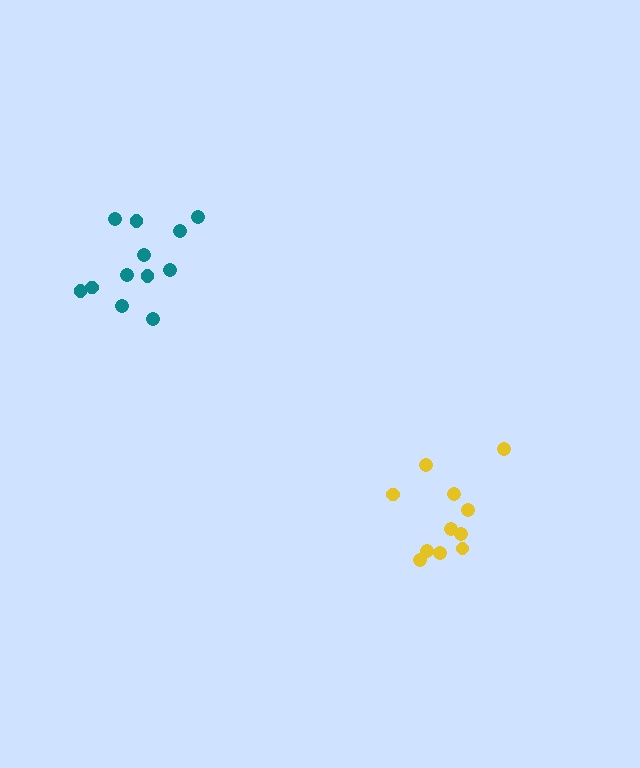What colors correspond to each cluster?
The clusters are colored: teal, yellow.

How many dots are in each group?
Group 1: 12 dots, Group 2: 11 dots (23 total).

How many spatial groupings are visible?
There are 2 spatial groupings.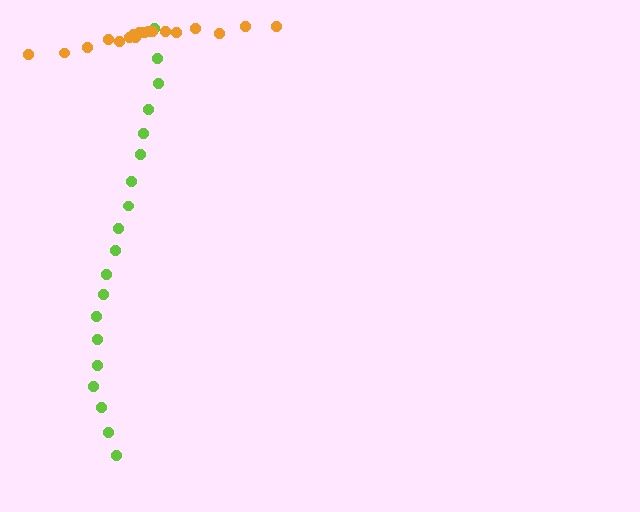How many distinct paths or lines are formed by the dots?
There are 2 distinct paths.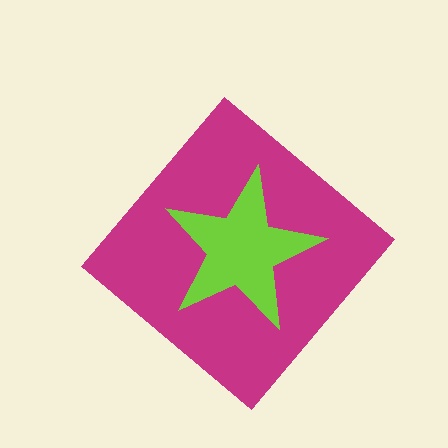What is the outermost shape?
The magenta diamond.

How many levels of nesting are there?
2.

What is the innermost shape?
The lime star.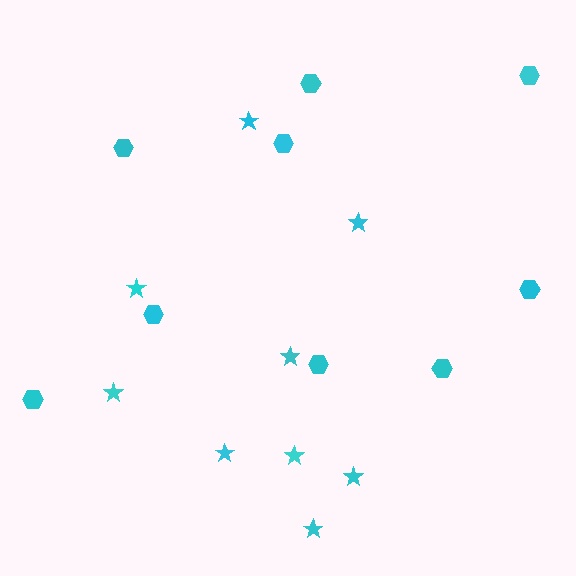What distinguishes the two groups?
There are 2 groups: one group of hexagons (9) and one group of stars (9).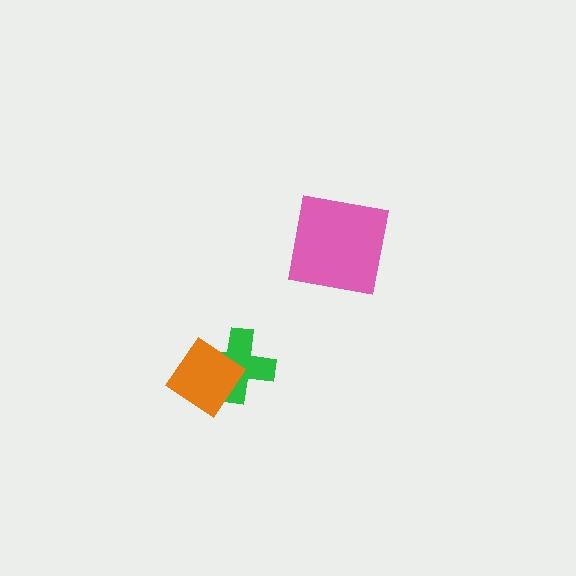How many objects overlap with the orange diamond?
1 object overlaps with the orange diamond.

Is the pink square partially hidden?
No, no other shape covers it.